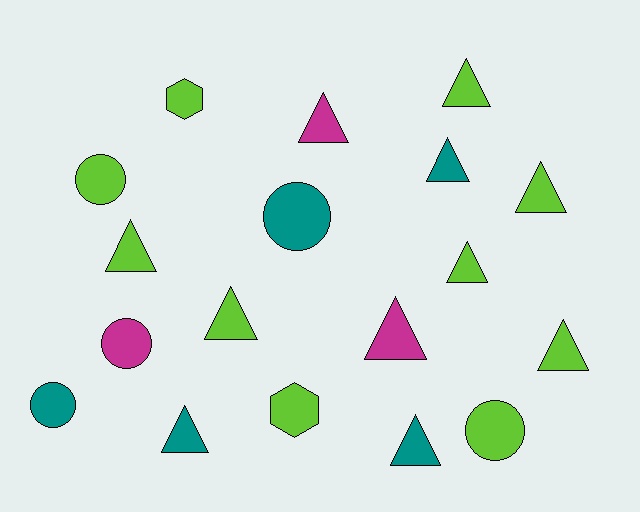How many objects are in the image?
There are 18 objects.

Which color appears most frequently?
Lime, with 10 objects.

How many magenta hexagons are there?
There are no magenta hexagons.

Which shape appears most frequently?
Triangle, with 11 objects.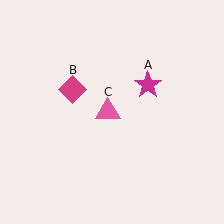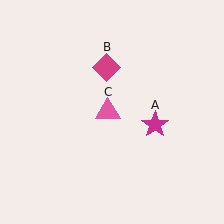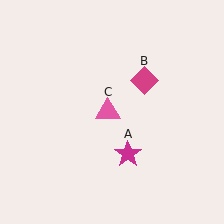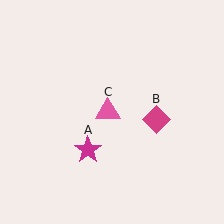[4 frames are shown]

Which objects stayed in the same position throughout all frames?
Pink triangle (object C) remained stationary.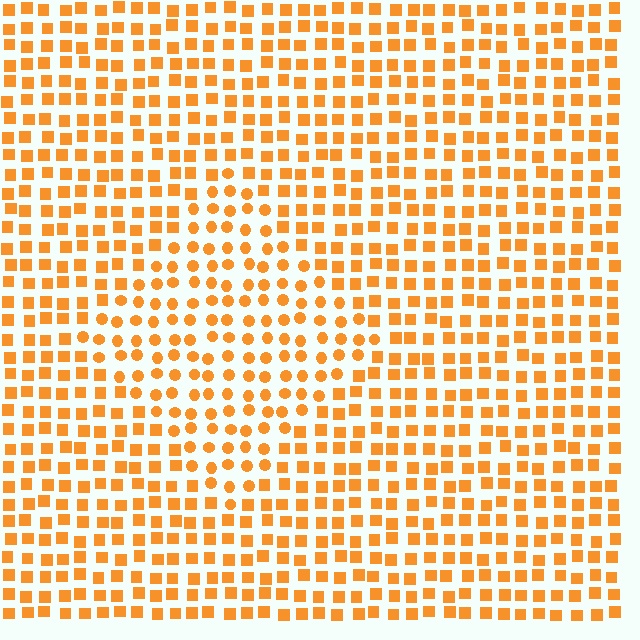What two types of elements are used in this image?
The image uses circles inside the diamond region and squares outside it.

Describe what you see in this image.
The image is filled with small orange elements arranged in a uniform grid. A diamond-shaped region contains circles, while the surrounding area contains squares. The boundary is defined purely by the change in element shape.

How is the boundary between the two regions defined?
The boundary is defined by a change in element shape: circles inside vs. squares outside. All elements share the same color and spacing.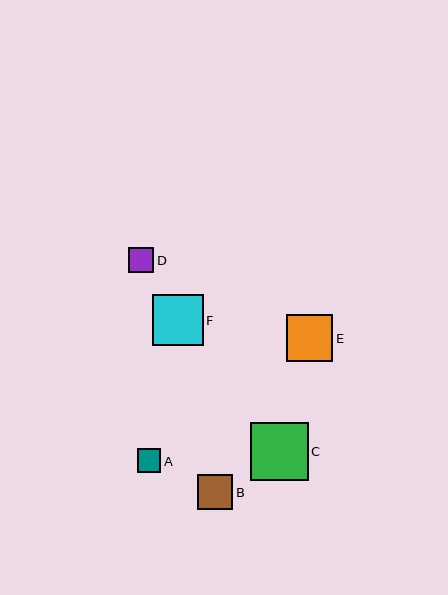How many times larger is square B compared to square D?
Square B is approximately 1.4 times the size of square D.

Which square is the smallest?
Square A is the smallest with a size of approximately 23 pixels.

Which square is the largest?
Square C is the largest with a size of approximately 58 pixels.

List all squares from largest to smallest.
From largest to smallest: C, F, E, B, D, A.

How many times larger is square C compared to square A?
Square C is approximately 2.5 times the size of square A.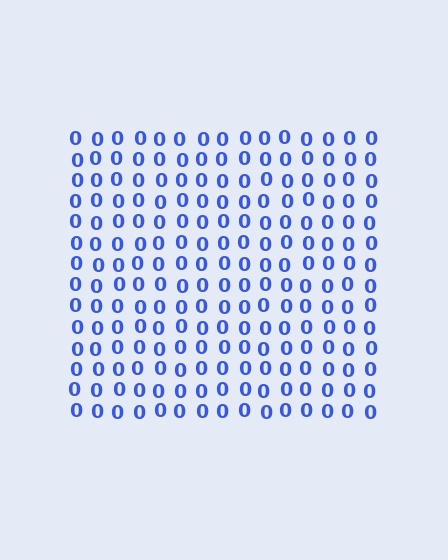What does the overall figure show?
The overall figure shows a square.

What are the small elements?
The small elements are digit 0's.